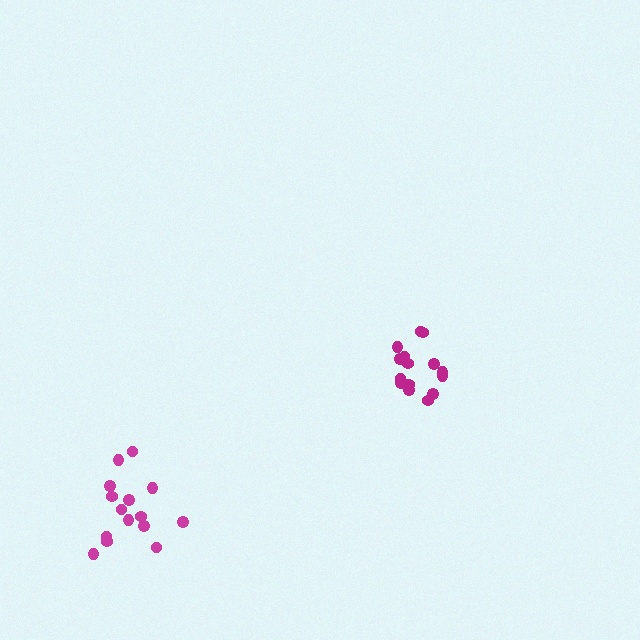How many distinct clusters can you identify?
There are 2 distinct clusters.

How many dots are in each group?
Group 1: 16 dots, Group 2: 15 dots (31 total).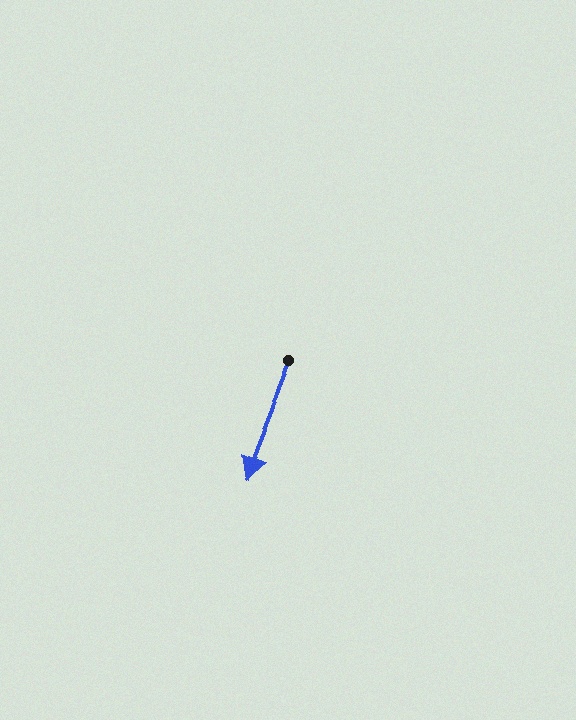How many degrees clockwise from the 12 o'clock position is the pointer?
Approximately 201 degrees.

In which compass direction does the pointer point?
South.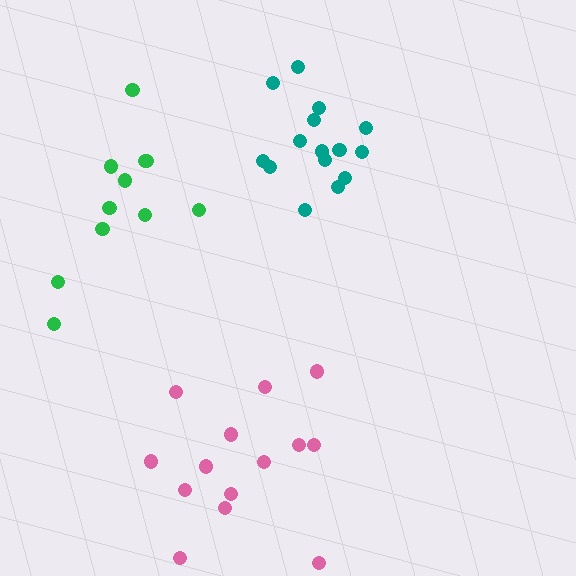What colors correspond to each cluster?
The clusters are colored: pink, teal, green.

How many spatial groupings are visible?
There are 3 spatial groupings.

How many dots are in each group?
Group 1: 14 dots, Group 2: 15 dots, Group 3: 11 dots (40 total).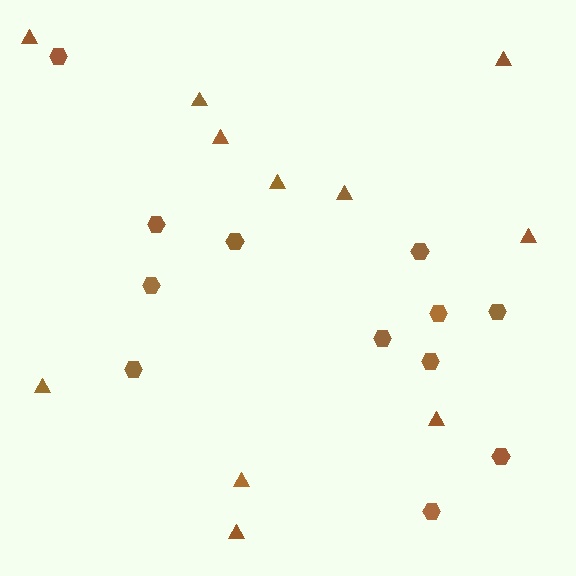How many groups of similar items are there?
There are 2 groups: one group of hexagons (12) and one group of triangles (11).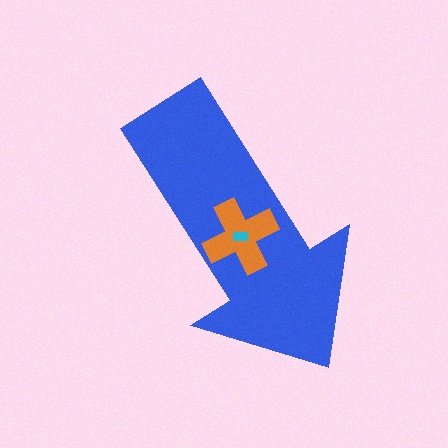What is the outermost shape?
The blue arrow.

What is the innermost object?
The cyan rectangle.